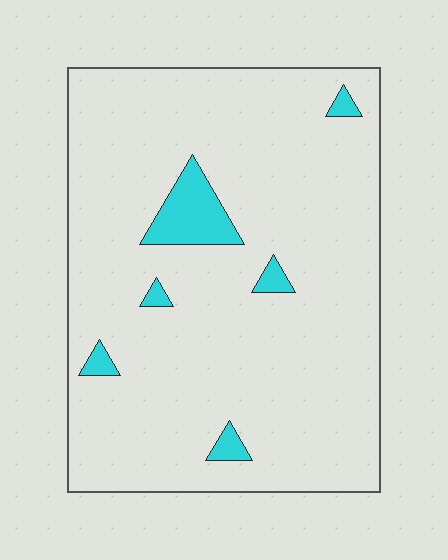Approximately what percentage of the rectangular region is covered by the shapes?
Approximately 5%.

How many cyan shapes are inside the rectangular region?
6.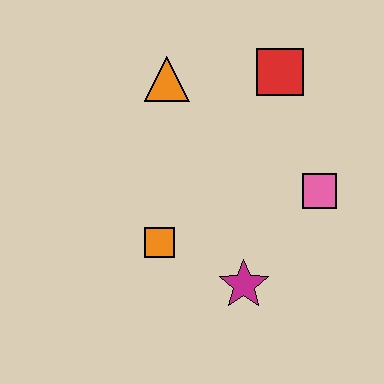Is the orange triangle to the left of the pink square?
Yes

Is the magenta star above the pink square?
No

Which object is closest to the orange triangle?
The red square is closest to the orange triangle.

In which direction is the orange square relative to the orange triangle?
The orange square is below the orange triangle.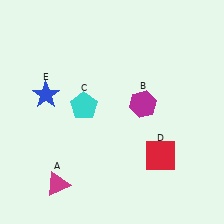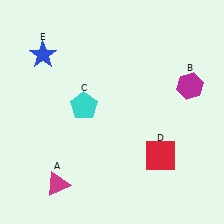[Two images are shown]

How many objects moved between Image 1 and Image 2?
2 objects moved between the two images.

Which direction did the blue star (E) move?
The blue star (E) moved up.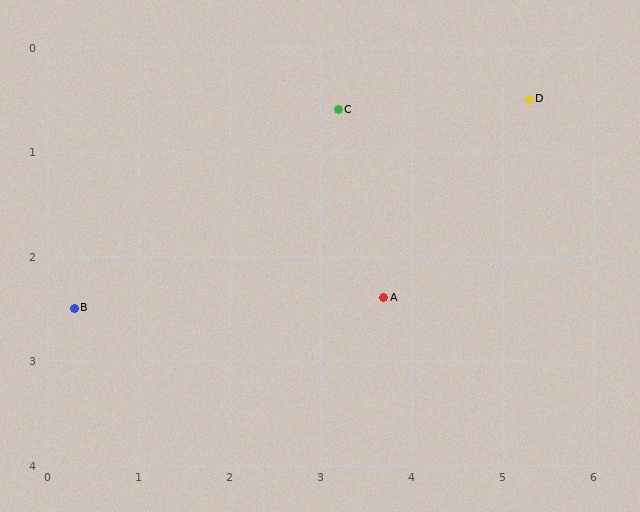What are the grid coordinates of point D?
Point D is at approximately (5.3, 0.5).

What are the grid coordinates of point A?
Point A is at approximately (3.7, 2.4).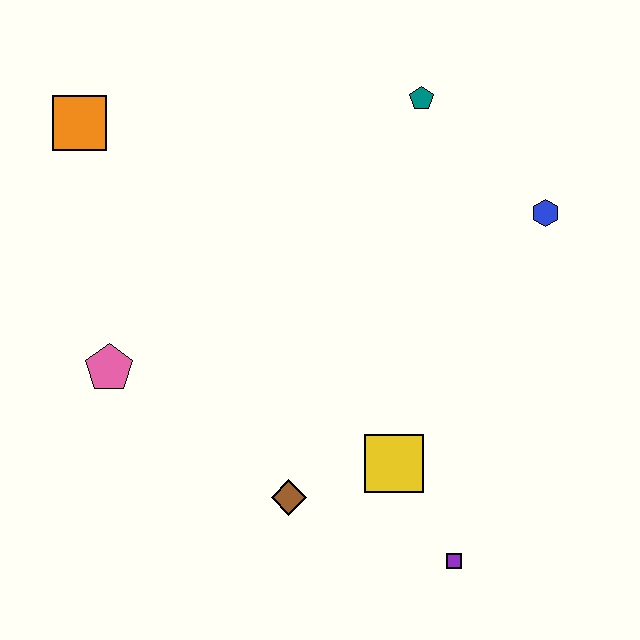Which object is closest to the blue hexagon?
The teal pentagon is closest to the blue hexagon.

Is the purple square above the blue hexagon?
No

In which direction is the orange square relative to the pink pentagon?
The orange square is above the pink pentagon.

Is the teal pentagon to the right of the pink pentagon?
Yes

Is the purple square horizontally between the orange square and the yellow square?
No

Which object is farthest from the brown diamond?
The orange square is farthest from the brown diamond.